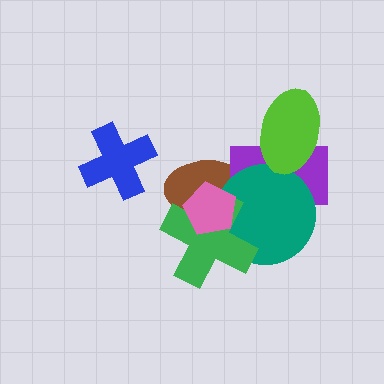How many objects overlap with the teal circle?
4 objects overlap with the teal circle.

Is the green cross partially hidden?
Yes, it is partially covered by another shape.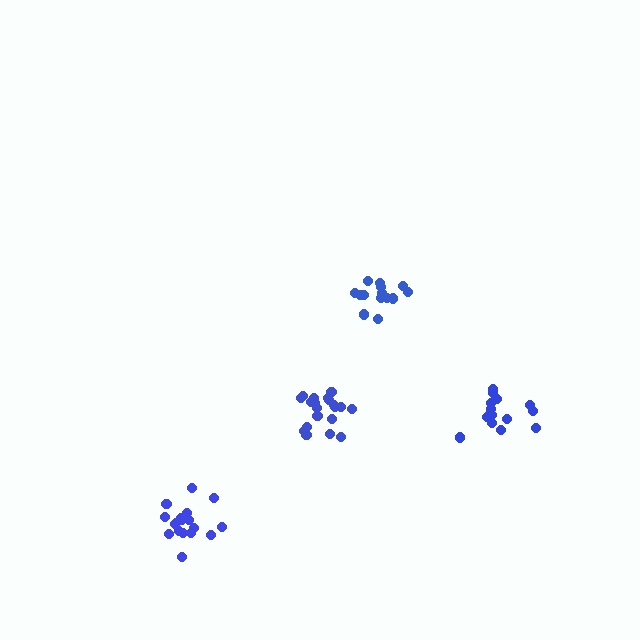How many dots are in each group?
Group 1: 20 dots, Group 2: 15 dots, Group 3: 15 dots, Group 4: 19 dots (69 total).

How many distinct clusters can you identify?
There are 4 distinct clusters.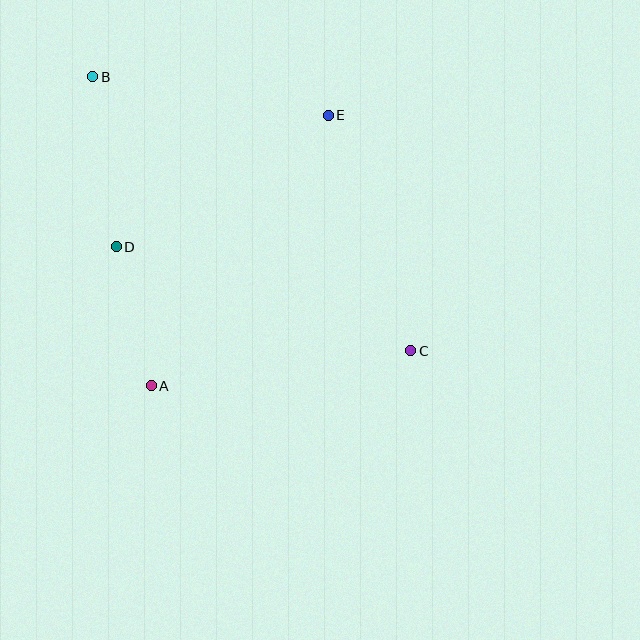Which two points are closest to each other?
Points A and D are closest to each other.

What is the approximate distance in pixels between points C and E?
The distance between C and E is approximately 249 pixels.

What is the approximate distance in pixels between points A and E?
The distance between A and E is approximately 323 pixels.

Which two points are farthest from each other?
Points B and C are farthest from each other.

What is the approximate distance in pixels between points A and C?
The distance between A and C is approximately 261 pixels.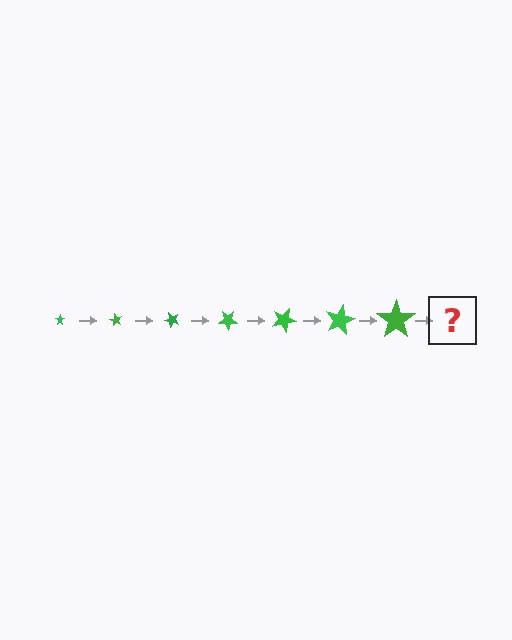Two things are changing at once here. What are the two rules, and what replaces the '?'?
The two rules are that the star grows larger each step and it rotates 60 degrees each step. The '?' should be a star, larger than the previous one and rotated 420 degrees from the start.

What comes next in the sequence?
The next element should be a star, larger than the previous one and rotated 420 degrees from the start.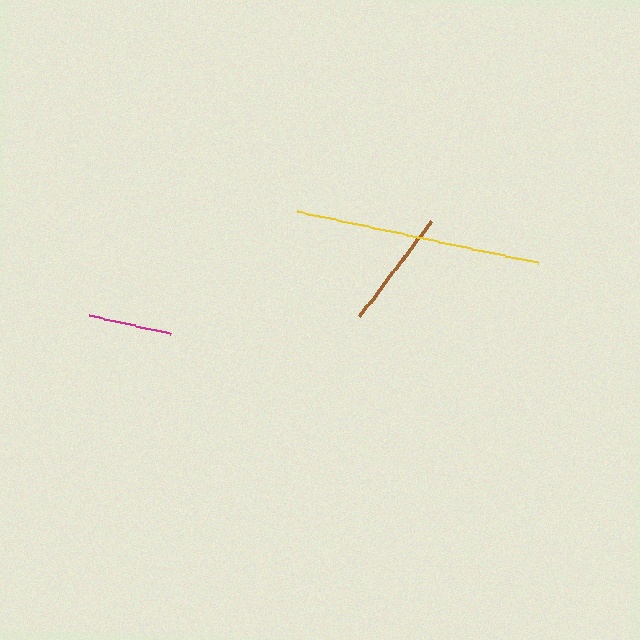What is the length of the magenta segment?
The magenta segment is approximately 84 pixels long.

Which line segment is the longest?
The yellow line is the longest at approximately 246 pixels.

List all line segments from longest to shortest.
From longest to shortest: yellow, brown, magenta.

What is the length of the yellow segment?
The yellow segment is approximately 246 pixels long.